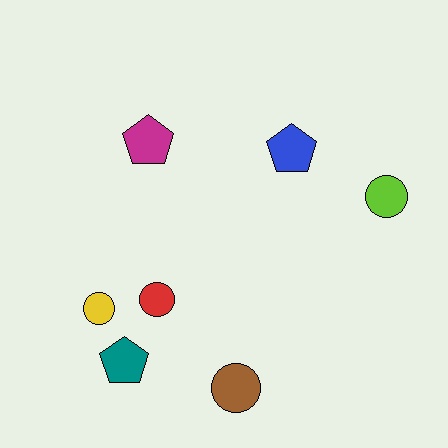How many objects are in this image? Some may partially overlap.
There are 7 objects.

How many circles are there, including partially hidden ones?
There are 4 circles.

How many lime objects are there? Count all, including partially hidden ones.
There is 1 lime object.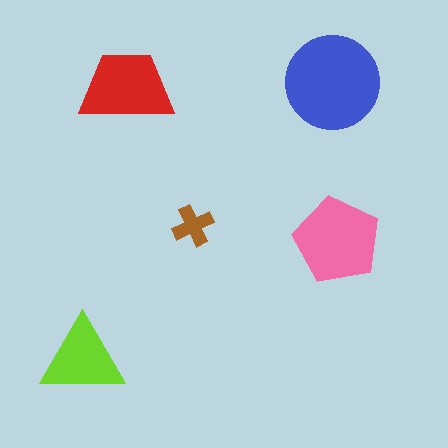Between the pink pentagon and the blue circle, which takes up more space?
The blue circle.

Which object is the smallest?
The brown cross.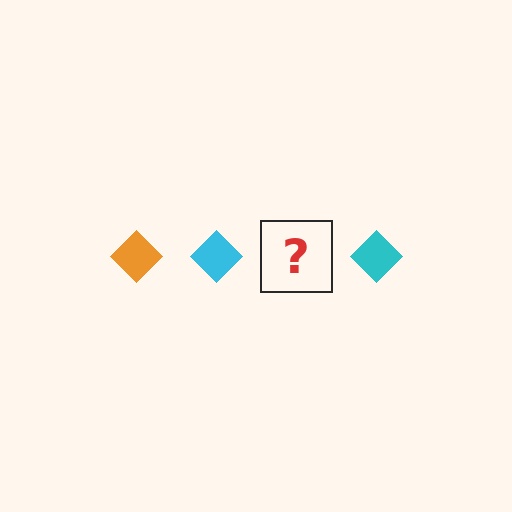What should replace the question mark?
The question mark should be replaced with an orange diamond.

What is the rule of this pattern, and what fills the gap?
The rule is that the pattern cycles through orange, cyan diamonds. The gap should be filled with an orange diamond.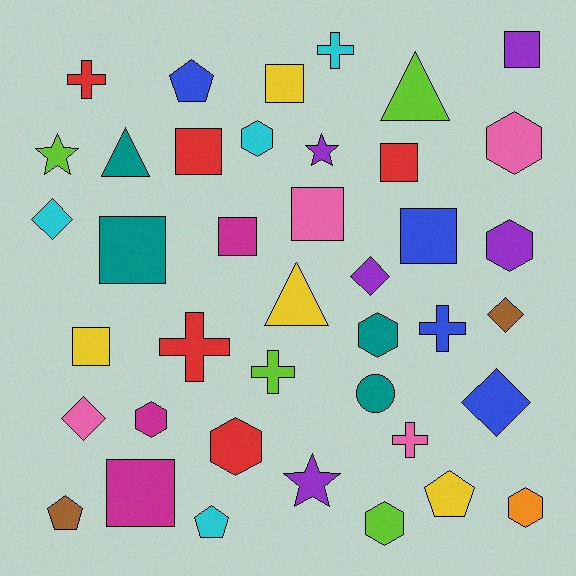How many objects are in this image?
There are 40 objects.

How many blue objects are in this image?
There are 4 blue objects.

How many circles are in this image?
There is 1 circle.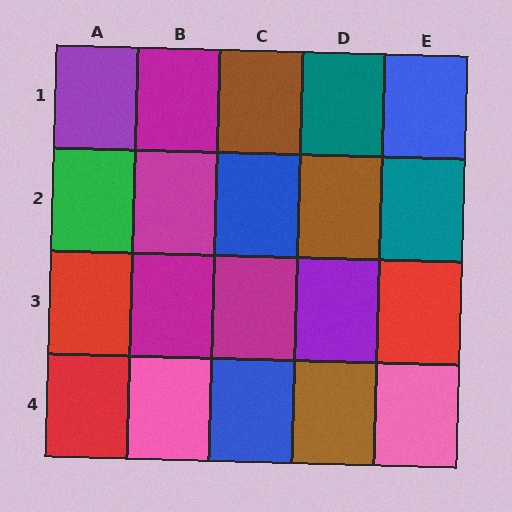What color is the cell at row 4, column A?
Red.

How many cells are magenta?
4 cells are magenta.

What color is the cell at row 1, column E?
Blue.